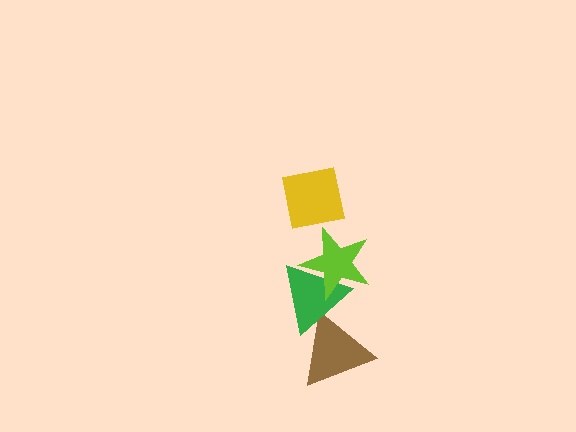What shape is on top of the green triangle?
The lime star is on top of the green triangle.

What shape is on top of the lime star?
The yellow square is on top of the lime star.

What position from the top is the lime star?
The lime star is 2nd from the top.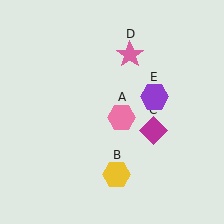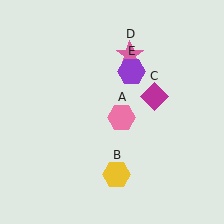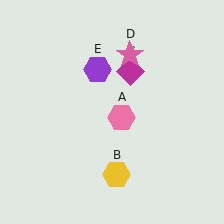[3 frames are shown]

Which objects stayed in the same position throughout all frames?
Pink hexagon (object A) and yellow hexagon (object B) and pink star (object D) remained stationary.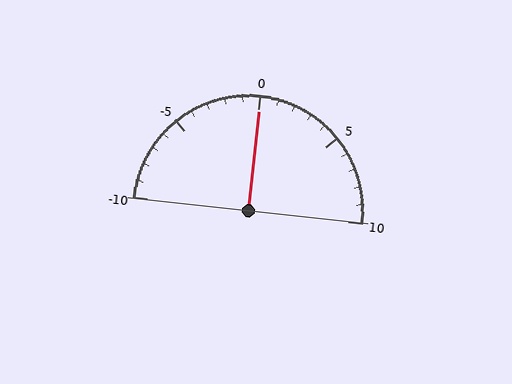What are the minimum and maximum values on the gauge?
The gauge ranges from -10 to 10.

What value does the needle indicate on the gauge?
The needle indicates approximately 0.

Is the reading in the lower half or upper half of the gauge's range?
The reading is in the upper half of the range (-10 to 10).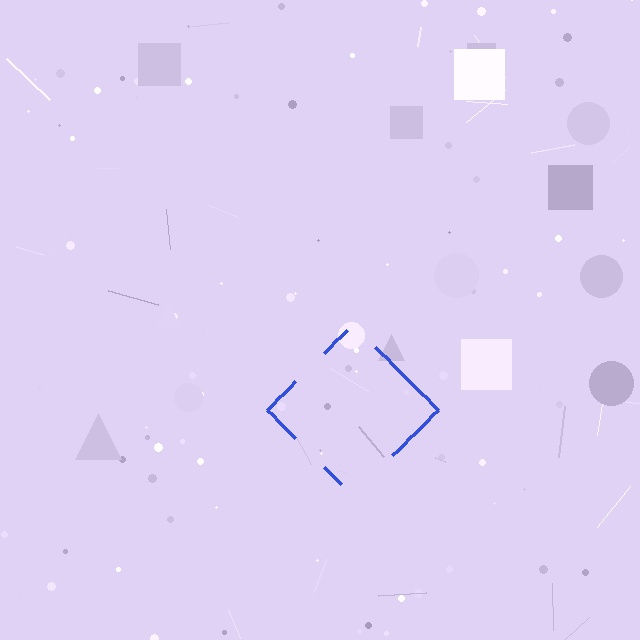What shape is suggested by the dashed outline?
The dashed outline suggests a diamond.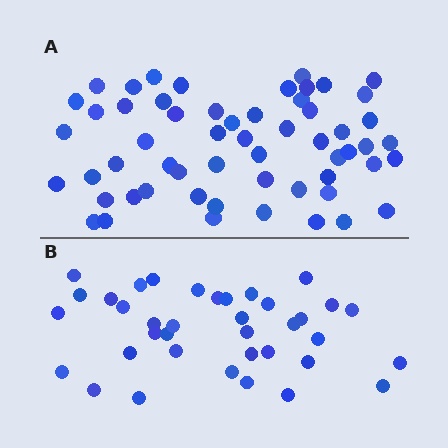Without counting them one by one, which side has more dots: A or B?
Region A (the top region) has more dots.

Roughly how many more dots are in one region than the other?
Region A has approximately 20 more dots than region B.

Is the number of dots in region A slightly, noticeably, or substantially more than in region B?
Region A has substantially more. The ratio is roughly 1.5 to 1.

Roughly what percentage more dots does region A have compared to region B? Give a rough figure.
About 55% more.